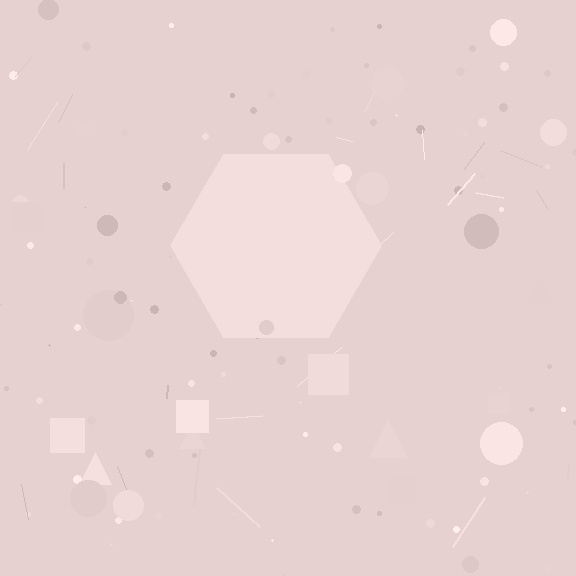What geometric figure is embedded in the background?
A hexagon is embedded in the background.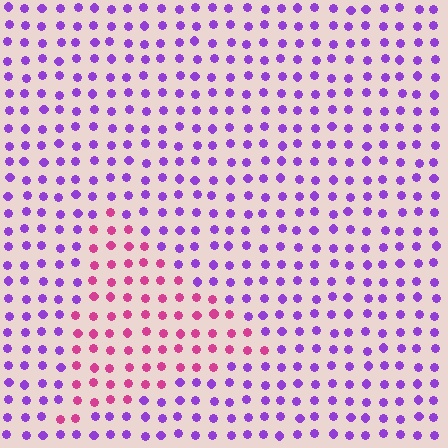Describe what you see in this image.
The image is filled with small purple elements in a uniform arrangement. A triangle-shaped region is visible where the elements are tinted to a slightly different hue, forming a subtle color boundary.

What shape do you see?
I see a triangle.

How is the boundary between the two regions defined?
The boundary is defined purely by a slight shift in hue (about 52 degrees). Spacing, size, and orientation are identical on both sides.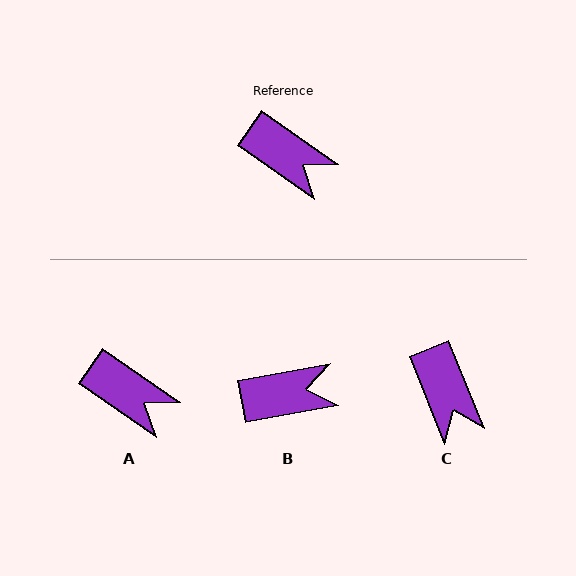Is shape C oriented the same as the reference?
No, it is off by about 33 degrees.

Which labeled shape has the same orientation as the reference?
A.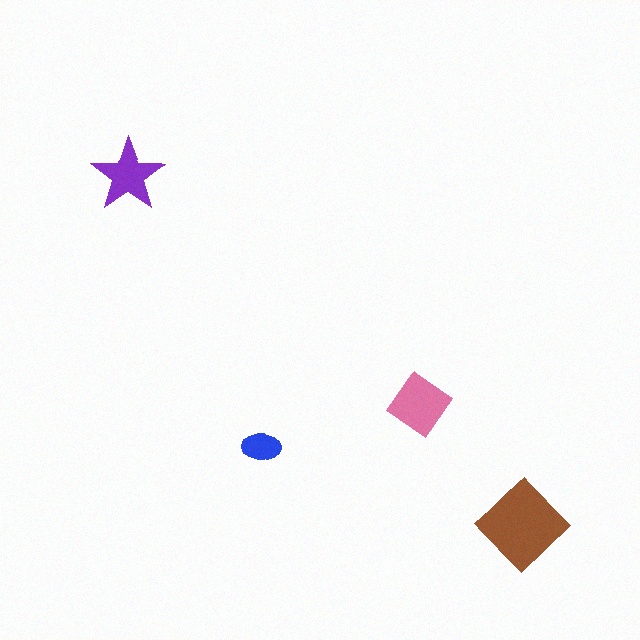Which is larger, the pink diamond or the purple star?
The pink diamond.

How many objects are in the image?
There are 4 objects in the image.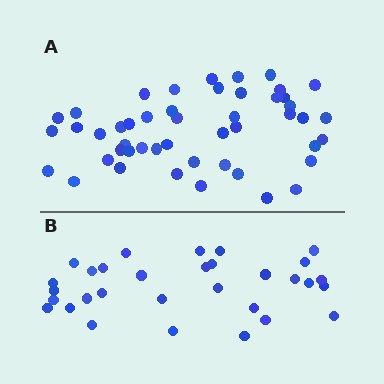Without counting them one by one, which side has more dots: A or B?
Region A (the top region) has more dots.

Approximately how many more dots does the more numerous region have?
Region A has approximately 15 more dots than region B.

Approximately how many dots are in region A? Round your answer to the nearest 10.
About 50 dots. (The exact count is 48, which rounds to 50.)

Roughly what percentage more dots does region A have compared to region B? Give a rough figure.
About 55% more.